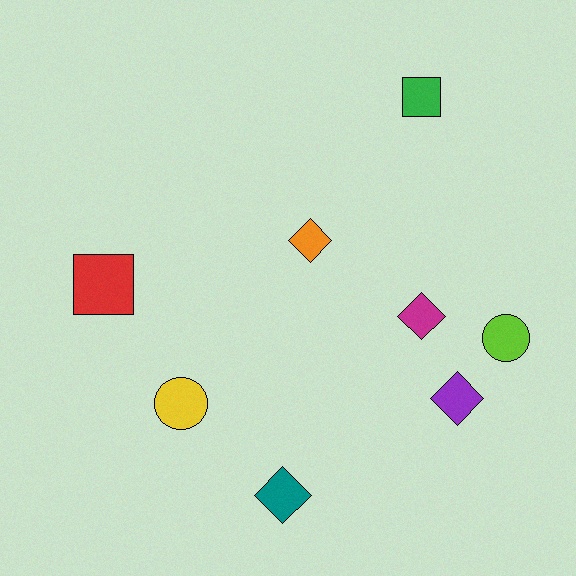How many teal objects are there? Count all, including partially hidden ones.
There is 1 teal object.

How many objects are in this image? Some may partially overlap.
There are 8 objects.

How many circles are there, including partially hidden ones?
There are 2 circles.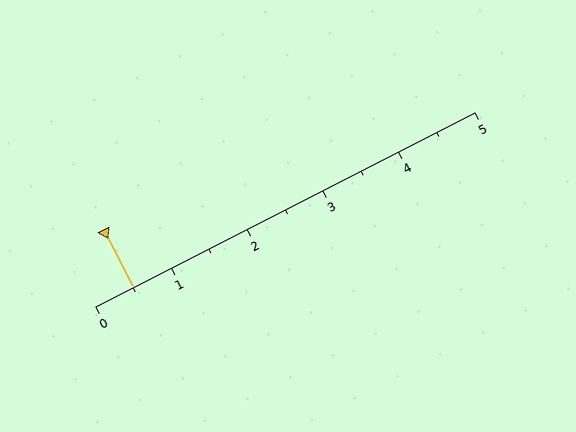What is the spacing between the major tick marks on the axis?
The major ticks are spaced 1 apart.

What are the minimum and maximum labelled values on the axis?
The axis runs from 0 to 5.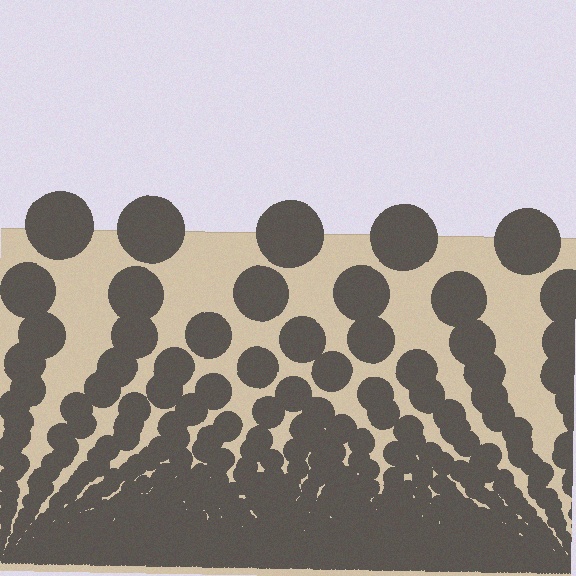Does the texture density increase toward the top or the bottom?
Density increases toward the bottom.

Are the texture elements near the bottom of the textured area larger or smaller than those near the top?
Smaller. The gradient is inverted — elements near the bottom are smaller and denser.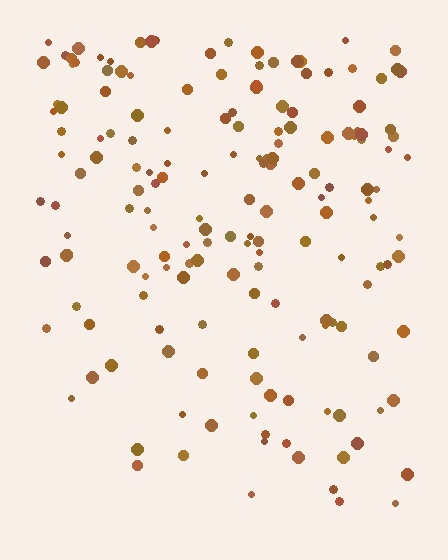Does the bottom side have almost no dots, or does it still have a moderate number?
Still a moderate number, just noticeably fewer than the top.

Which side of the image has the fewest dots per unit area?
The bottom.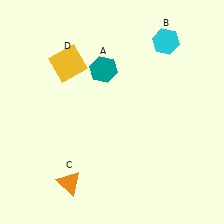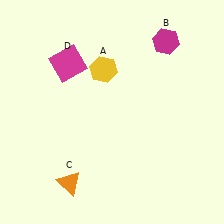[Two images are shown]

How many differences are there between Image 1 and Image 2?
There are 3 differences between the two images.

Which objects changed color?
A changed from teal to yellow. B changed from cyan to magenta. D changed from yellow to magenta.